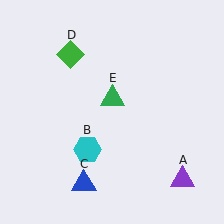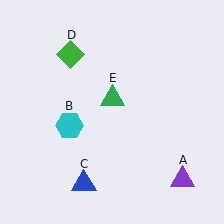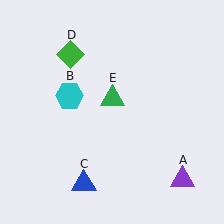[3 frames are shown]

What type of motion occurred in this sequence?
The cyan hexagon (object B) rotated clockwise around the center of the scene.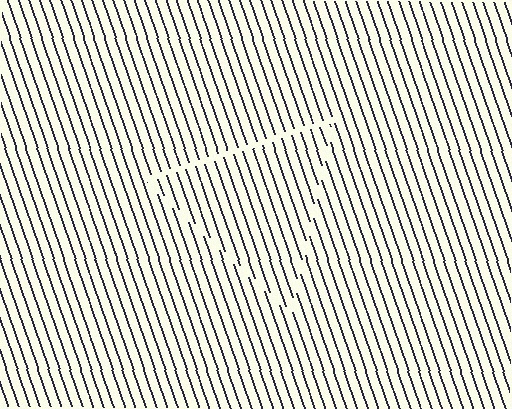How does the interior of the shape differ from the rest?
The interior of the shape contains the same grating, shifted by half a period — the contour is defined by the phase discontinuity where line-ends from the inner and outer gratings abut.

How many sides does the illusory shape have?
3 sides — the line-ends trace a triangle.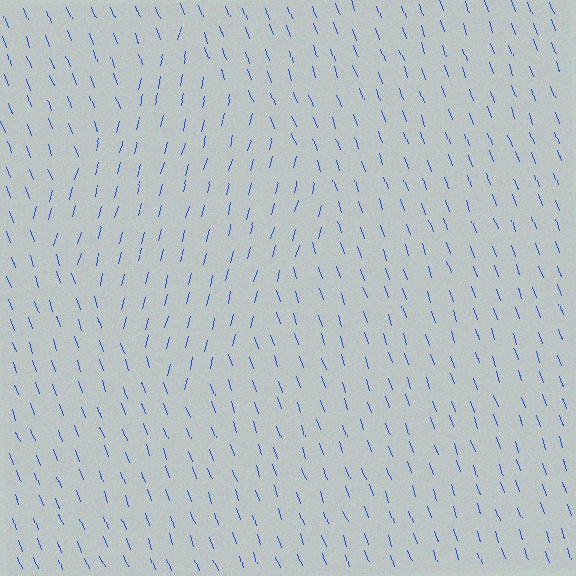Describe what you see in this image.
The image is filled with small blue line segments. A diamond region in the image has lines oriented differently from the surrounding lines, creating a visible texture boundary.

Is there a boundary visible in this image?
Yes, there is a texture boundary formed by a change in line orientation.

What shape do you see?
I see a diamond.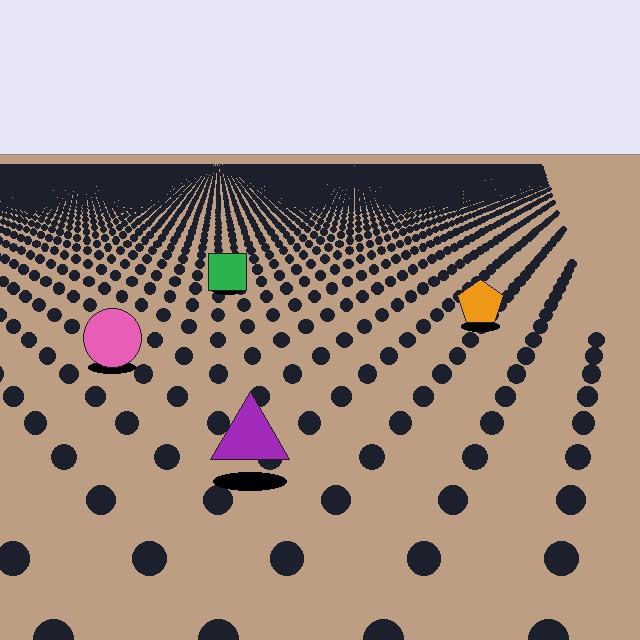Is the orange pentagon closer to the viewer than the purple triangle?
No. The purple triangle is closer — you can tell from the texture gradient: the ground texture is coarser near it.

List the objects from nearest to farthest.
From nearest to farthest: the purple triangle, the pink circle, the orange pentagon, the green square.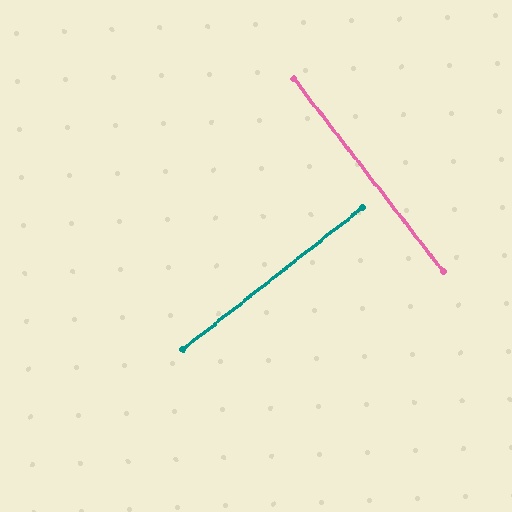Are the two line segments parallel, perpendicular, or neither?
Perpendicular — they meet at approximately 90°.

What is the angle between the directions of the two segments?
Approximately 90 degrees.